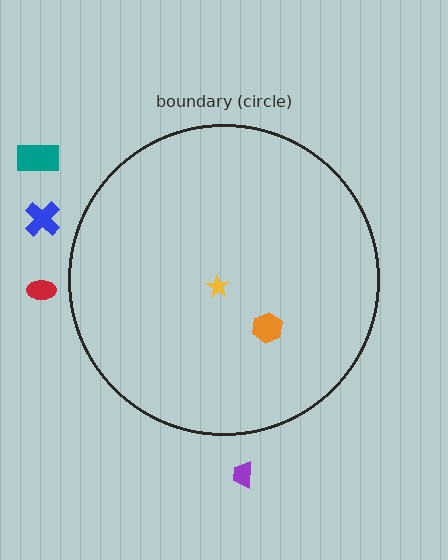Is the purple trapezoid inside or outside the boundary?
Outside.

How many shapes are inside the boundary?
2 inside, 4 outside.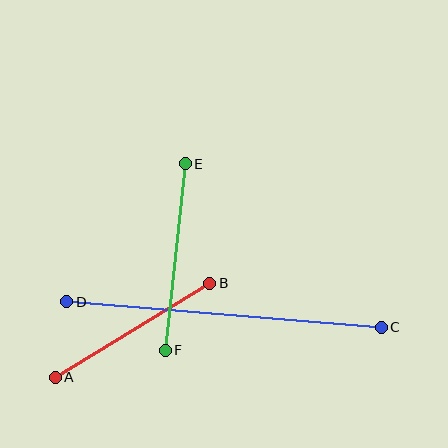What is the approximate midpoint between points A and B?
The midpoint is at approximately (133, 330) pixels.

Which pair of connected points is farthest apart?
Points C and D are farthest apart.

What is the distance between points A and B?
The distance is approximately 181 pixels.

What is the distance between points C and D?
The distance is approximately 316 pixels.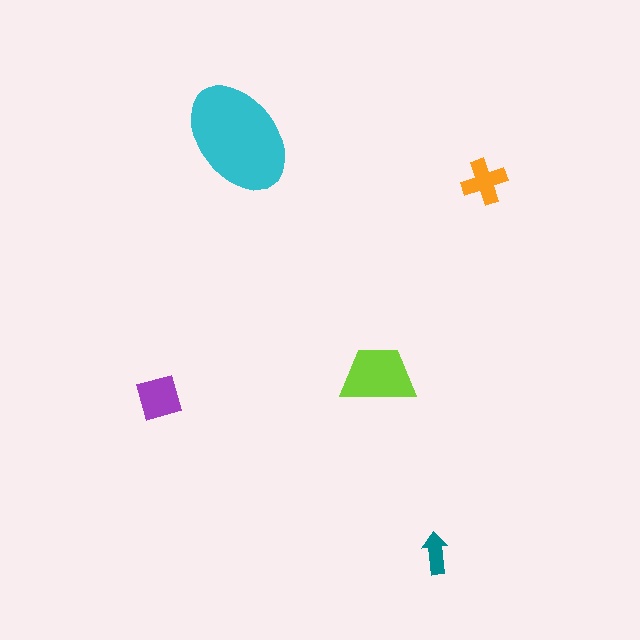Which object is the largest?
The cyan ellipse.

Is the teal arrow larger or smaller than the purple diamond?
Smaller.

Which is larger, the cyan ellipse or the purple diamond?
The cyan ellipse.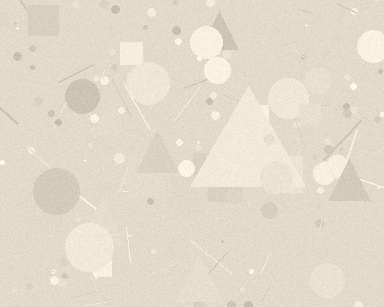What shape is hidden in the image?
A triangle is hidden in the image.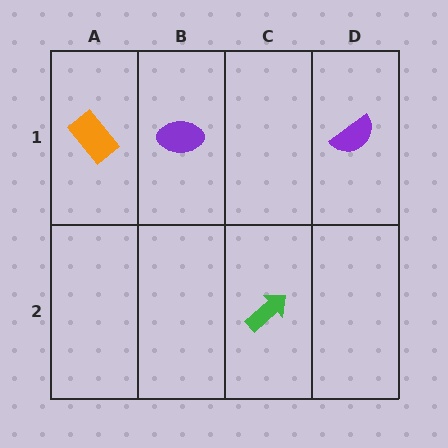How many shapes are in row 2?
1 shape.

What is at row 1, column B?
A purple ellipse.